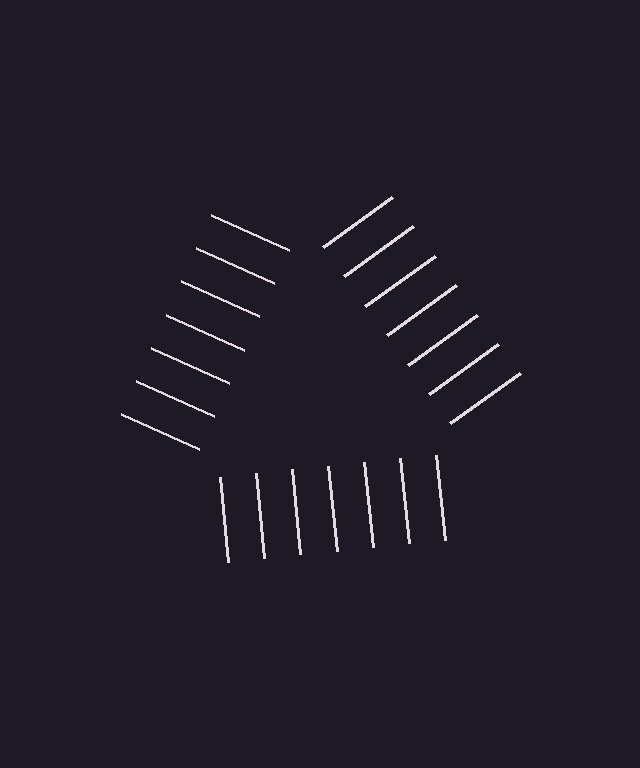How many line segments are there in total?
21 — 7 along each of the 3 edges.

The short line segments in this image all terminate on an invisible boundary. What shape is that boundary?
An illusory triangle — the line segments terminate on its edges but no continuous stroke is drawn.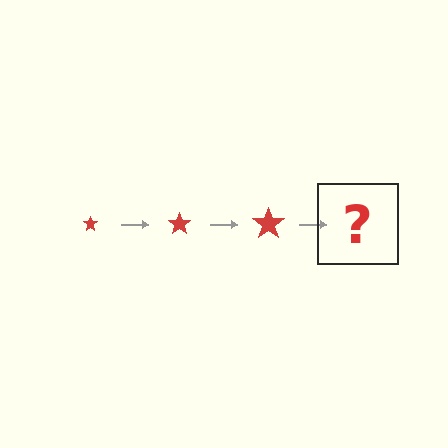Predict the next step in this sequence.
The next step is a red star, larger than the previous one.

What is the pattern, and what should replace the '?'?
The pattern is that the star gets progressively larger each step. The '?' should be a red star, larger than the previous one.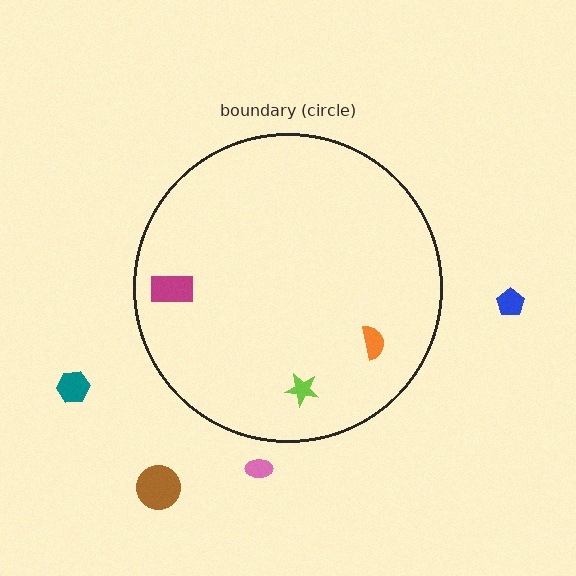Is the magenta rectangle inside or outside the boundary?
Inside.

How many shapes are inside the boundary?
3 inside, 4 outside.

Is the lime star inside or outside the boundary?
Inside.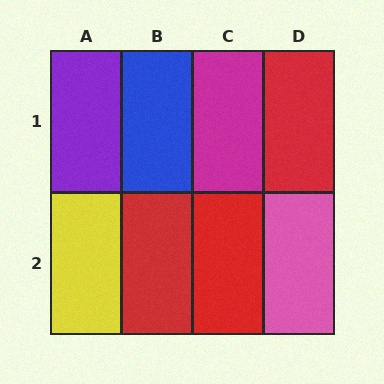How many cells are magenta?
1 cell is magenta.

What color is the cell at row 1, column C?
Magenta.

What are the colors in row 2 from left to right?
Yellow, red, red, pink.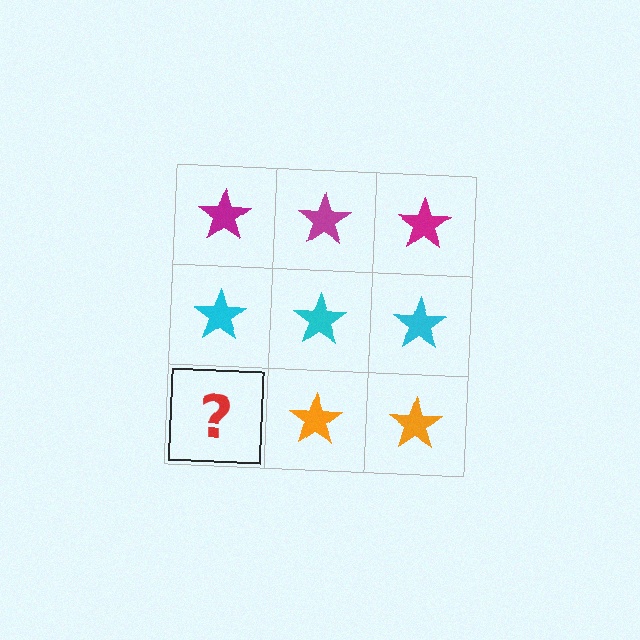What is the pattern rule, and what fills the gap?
The rule is that each row has a consistent color. The gap should be filled with an orange star.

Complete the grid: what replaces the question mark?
The question mark should be replaced with an orange star.